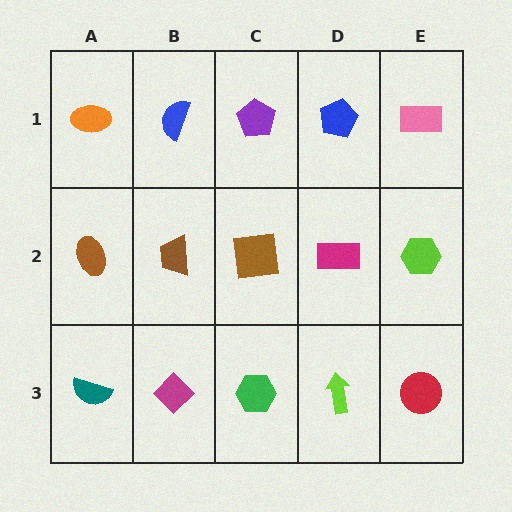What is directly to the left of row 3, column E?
A lime arrow.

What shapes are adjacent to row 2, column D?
A blue pentagon (row 1, column D), a lime arrow (row 3, column D), a brown square (row 2, column C), a lime hexagon (row 2, column E).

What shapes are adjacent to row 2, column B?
A blue semicircle (row 1, column B), a magenta diamond (row 3, column B), a brown ellipse (row 2, column A), a brown square (row 2, column C).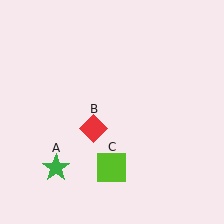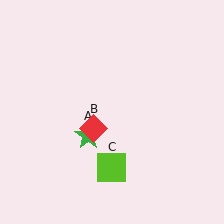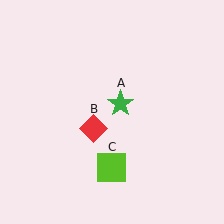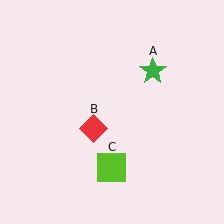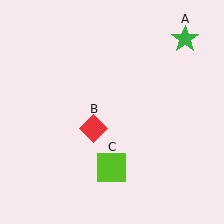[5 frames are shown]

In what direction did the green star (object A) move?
The green star (object A) moved up and to the right.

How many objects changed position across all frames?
1 object changed position: green star (object A).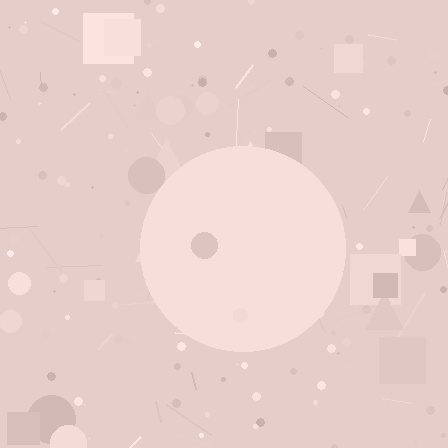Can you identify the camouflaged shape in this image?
The camouflaged shape is a circle.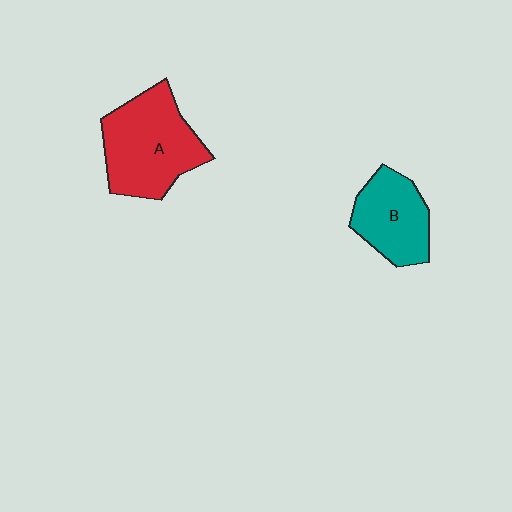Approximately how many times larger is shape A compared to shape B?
Approximately 1.5 times.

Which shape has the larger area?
Shape A (red).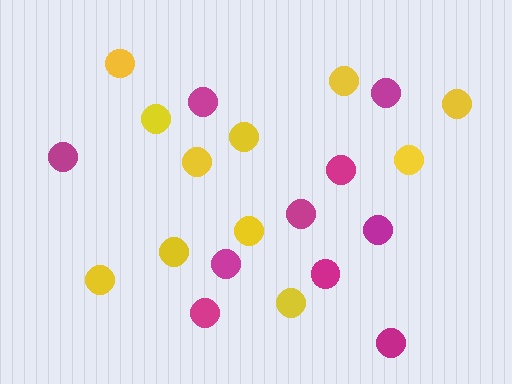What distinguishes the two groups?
There are 2 groups: one group of yellow circles (11) and one group of magenta circles (10).